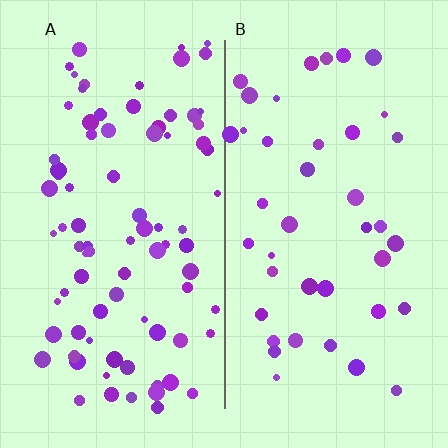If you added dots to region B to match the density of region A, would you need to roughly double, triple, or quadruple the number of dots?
Approximately double.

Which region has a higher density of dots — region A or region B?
A (the left).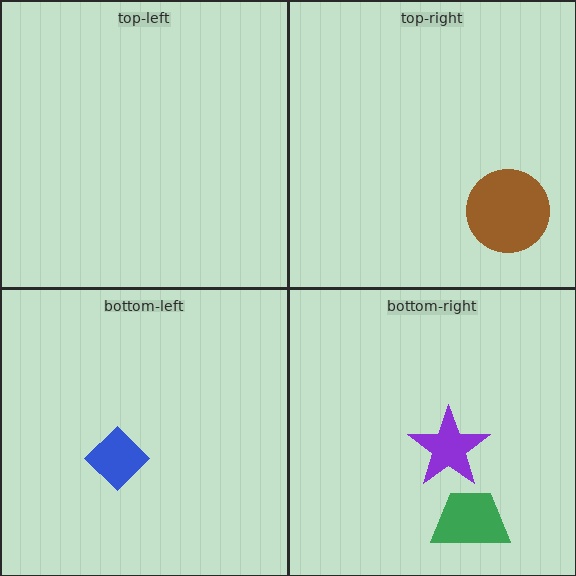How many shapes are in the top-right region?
1.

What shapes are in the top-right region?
The brown circle.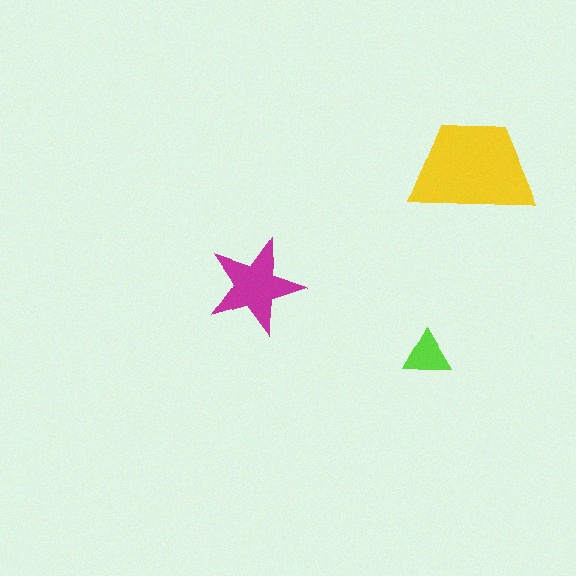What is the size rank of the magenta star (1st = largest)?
2nd.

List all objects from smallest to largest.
The lime triangle, the magenta star, the yellow trapezoid.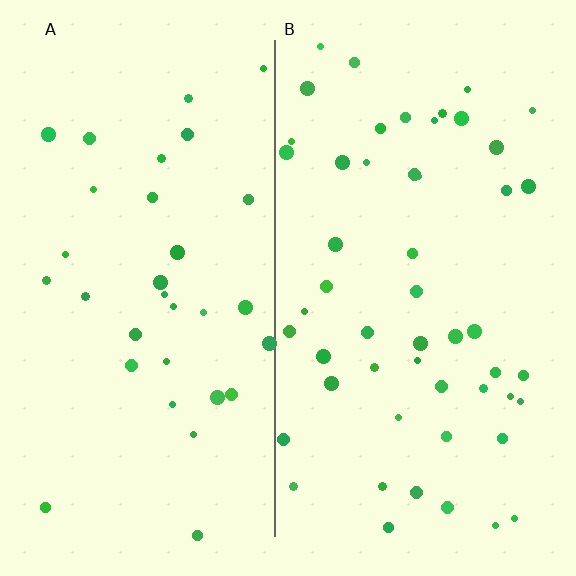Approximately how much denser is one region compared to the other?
Approximately 1.6× — region B over region A.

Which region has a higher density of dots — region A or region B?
B (the right).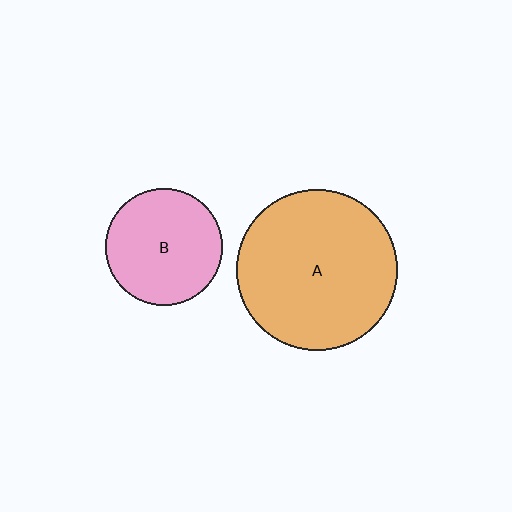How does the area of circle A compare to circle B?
Approximately 1.9 times.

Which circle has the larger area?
Circle A (orange).